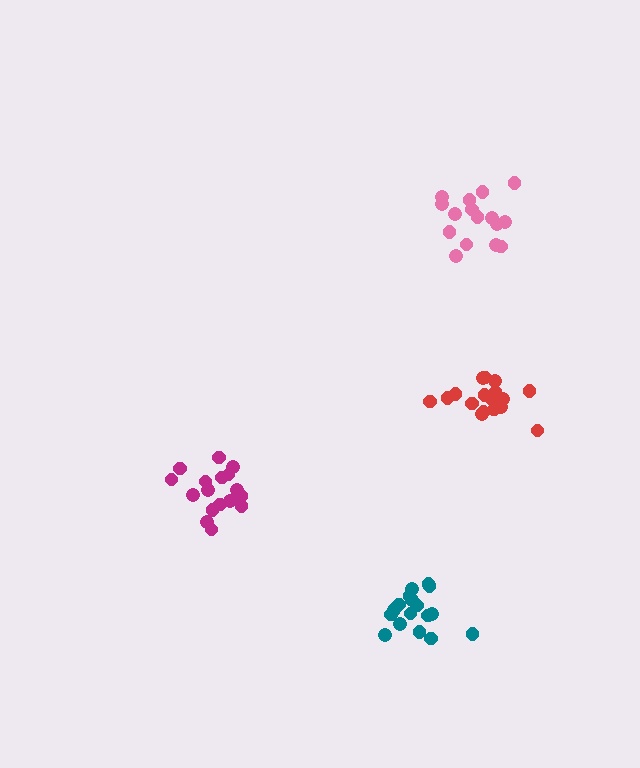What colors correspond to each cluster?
The clusters are colored: red, pink, magenta, teal.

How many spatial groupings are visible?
There are 4 spatial groupings.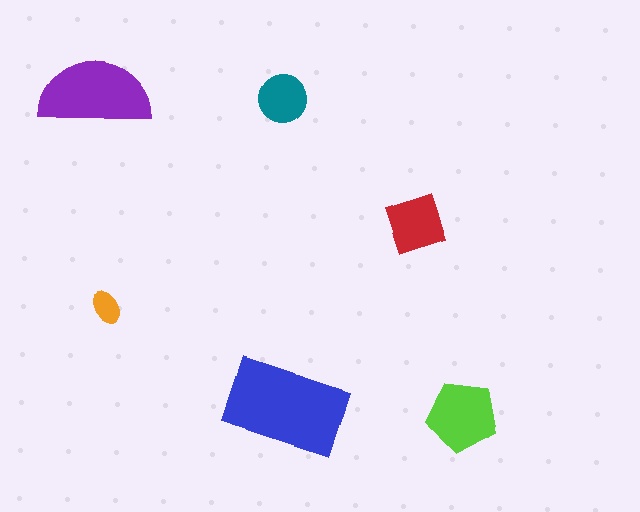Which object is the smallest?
The orange ellipse.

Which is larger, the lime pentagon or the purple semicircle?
The purple semicircle.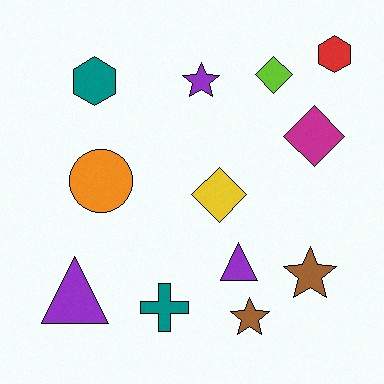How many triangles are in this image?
There are 2 triangles.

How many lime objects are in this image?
There is 1 lime object.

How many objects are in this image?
There are 12 objects.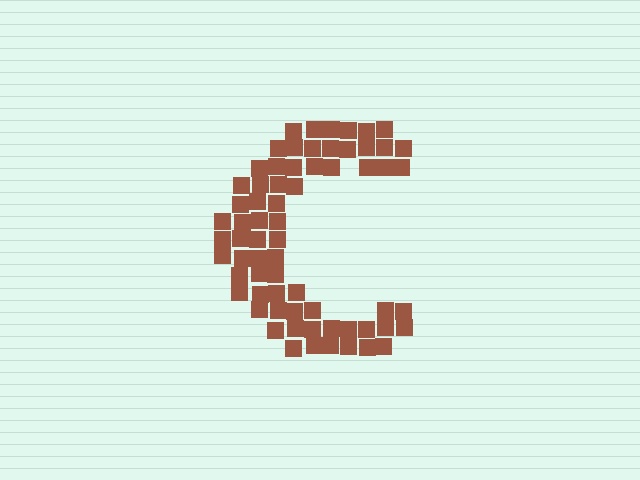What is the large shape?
The large shape is the letter C.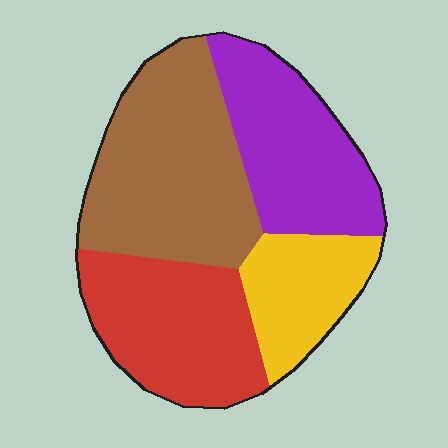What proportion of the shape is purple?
Purple takes up about one quarter (1/4) of the shape.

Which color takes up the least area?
Yellow, at roughly 15%.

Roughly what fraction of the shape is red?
Red covers 26% of the shape.